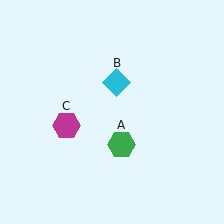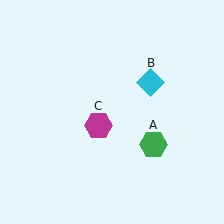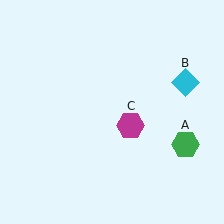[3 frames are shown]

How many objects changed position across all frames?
3 objects changed position: green hexagon (object A), cyan diamond (object B), magenta hexagon (object C).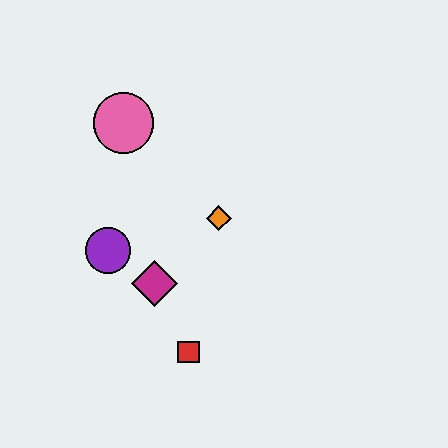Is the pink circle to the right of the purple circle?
Yes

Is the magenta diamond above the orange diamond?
No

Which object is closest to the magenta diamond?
The purple circle is closest to the magenta diamond.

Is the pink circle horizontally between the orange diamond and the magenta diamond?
No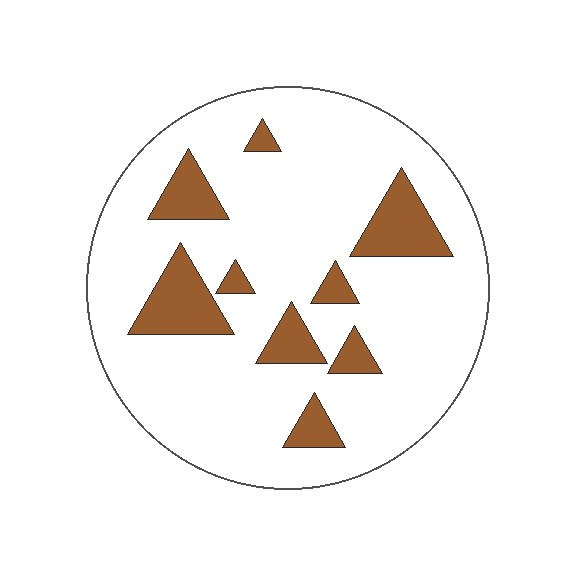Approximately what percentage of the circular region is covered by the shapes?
Approximately 15%.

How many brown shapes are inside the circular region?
9.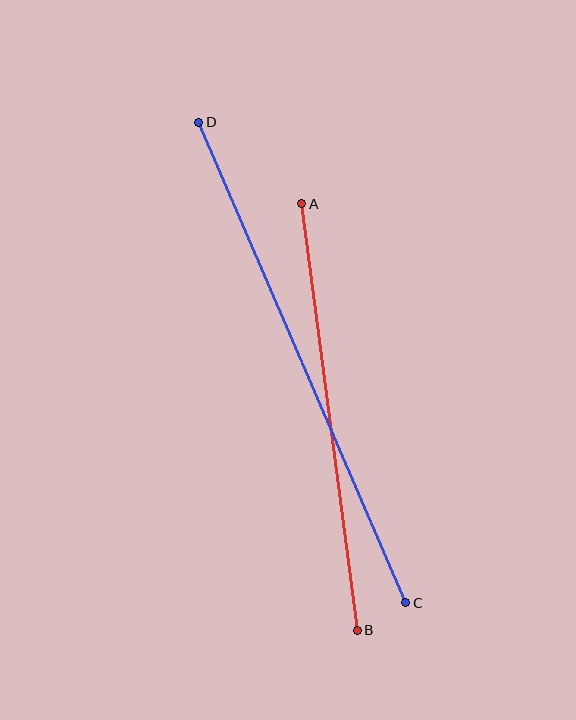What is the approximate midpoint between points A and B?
The midpoint is at approximately (330, 417) pixels.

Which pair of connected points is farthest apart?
Points C and D are farthest apart.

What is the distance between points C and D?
The distance is approximately 523 pixels.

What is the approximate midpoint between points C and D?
The midpoint is at approximately (302, 363) pixels.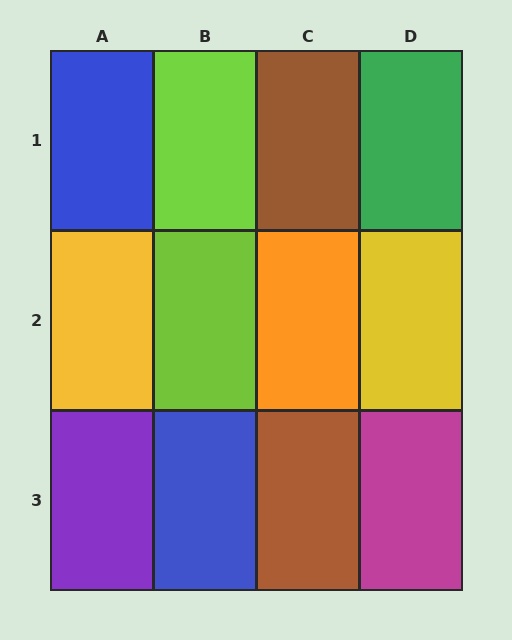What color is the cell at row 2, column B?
Lime.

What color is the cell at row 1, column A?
Blue.